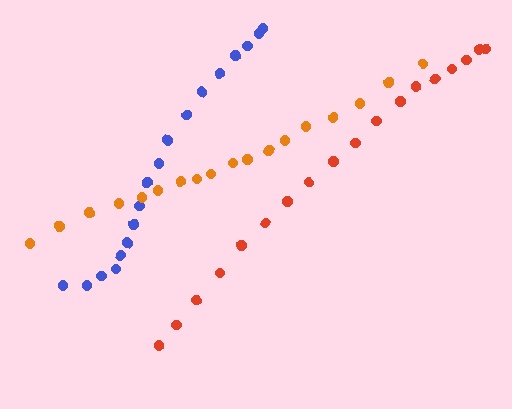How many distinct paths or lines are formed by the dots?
There are 3 distinct paths.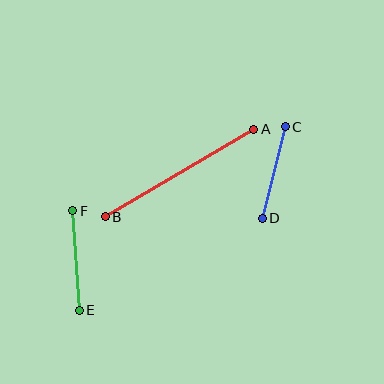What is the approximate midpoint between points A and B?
The midpoint is at approximately (179, 173) pixels.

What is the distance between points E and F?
The distance is approximately 99 pixels.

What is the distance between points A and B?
The distance is approximately 172 pixels.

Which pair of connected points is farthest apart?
Points A and B are farthest apart.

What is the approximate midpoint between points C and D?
The midpoint is at approximately (274, 173) pixels.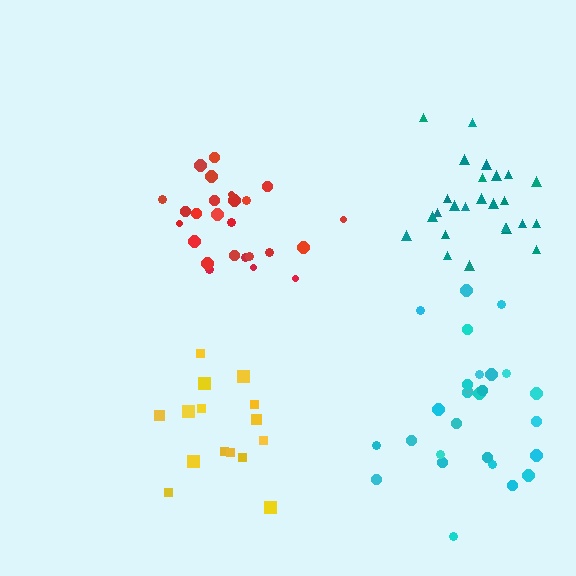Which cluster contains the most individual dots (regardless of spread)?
Cyan (27).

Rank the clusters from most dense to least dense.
red, teal, yellow, cyan.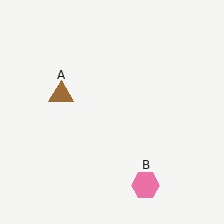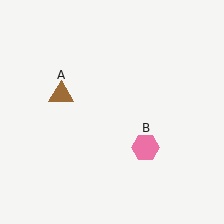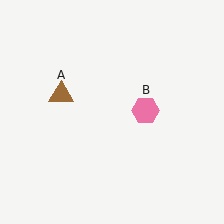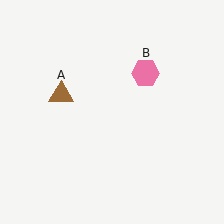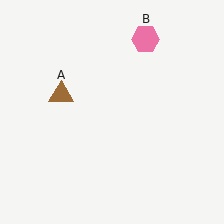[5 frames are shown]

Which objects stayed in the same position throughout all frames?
Brown triangle (object A) remained stationary.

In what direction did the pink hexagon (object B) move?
The pink hexagon (object B) moved up.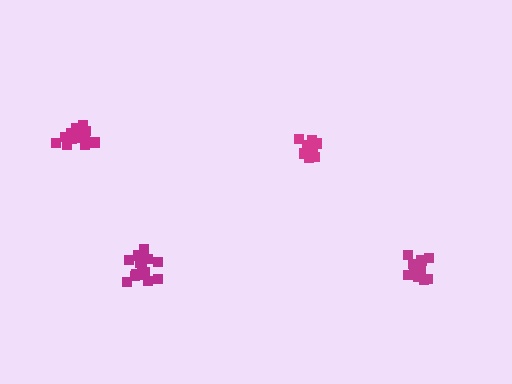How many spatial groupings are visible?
There are 4 spatial groupings.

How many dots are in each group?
Group 1: 12 dots, Group 2: 17 dots, Group 3: 15 dots, Group 4: 14 dots (58 total).